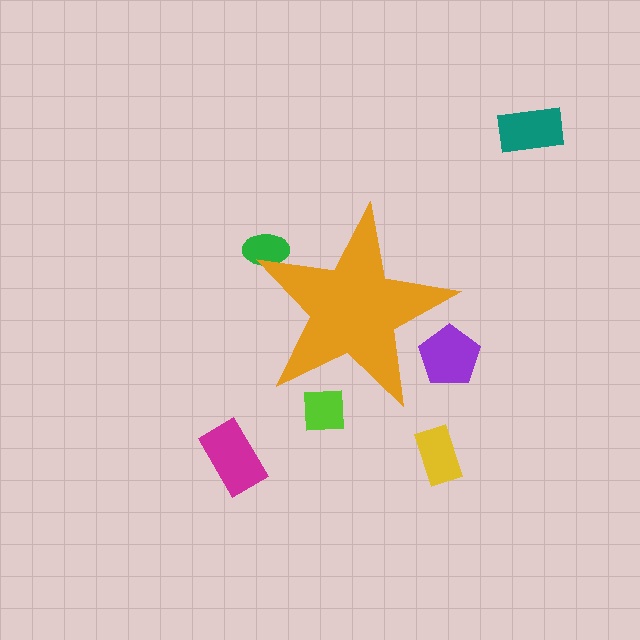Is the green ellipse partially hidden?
Yes, the green ellipse is partially hidden behind the orange star.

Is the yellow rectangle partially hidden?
No, the yellow rectangle is fully visible.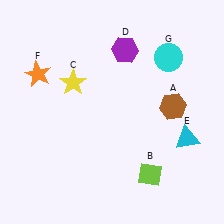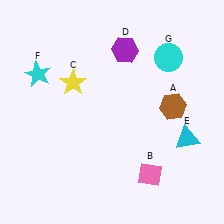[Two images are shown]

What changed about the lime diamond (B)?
In Image 1, B is lime. In Image 2, it changed to pink.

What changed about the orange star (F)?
In Image 1, F is orange. In Image 2, it changed to cyan.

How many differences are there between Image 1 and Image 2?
There are 2 differences between the two images.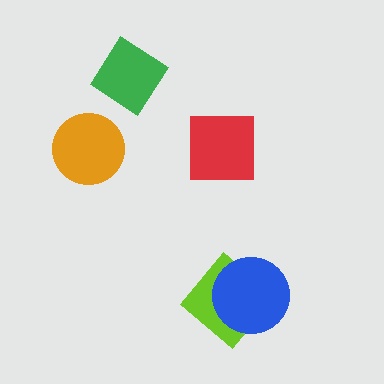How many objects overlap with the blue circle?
1 object overlaps with the blue circle.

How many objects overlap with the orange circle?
0 objects overlap with the orange circle.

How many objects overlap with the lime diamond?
1 object overlaps with the lime diamond.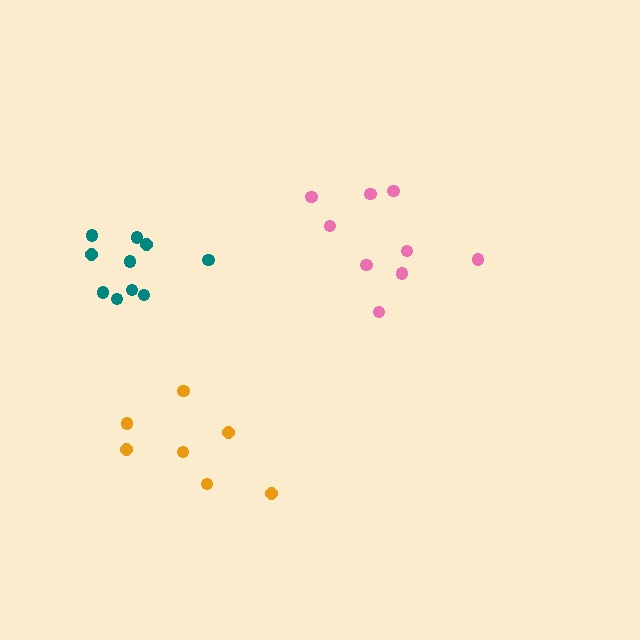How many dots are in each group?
Group 1: 9 dots, Group 2: 10 dots, Group 3: 7 dots (26 total).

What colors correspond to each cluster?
The clusters are colored: pink, teal, orange.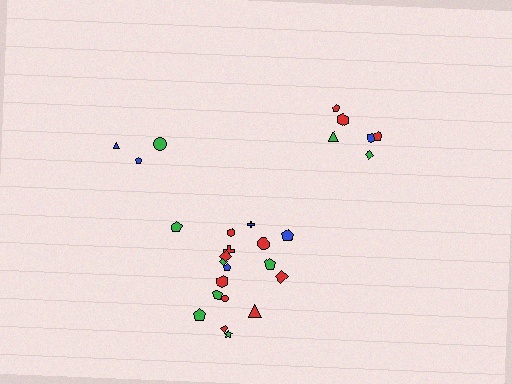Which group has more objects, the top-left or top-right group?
The top-right group.